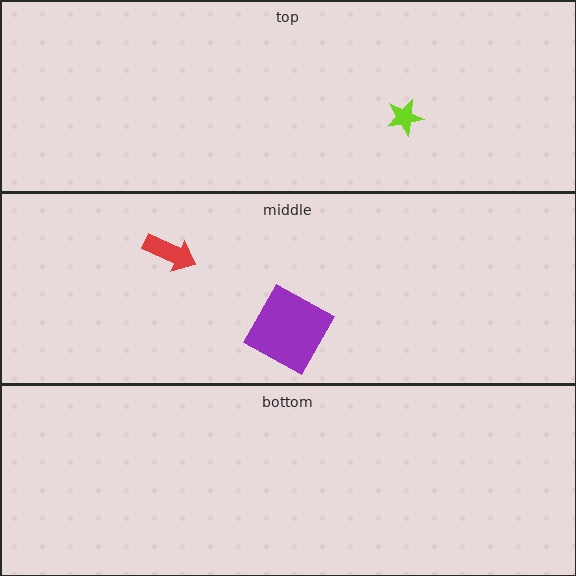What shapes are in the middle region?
The red arrow, the purple square.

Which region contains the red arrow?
The middle region.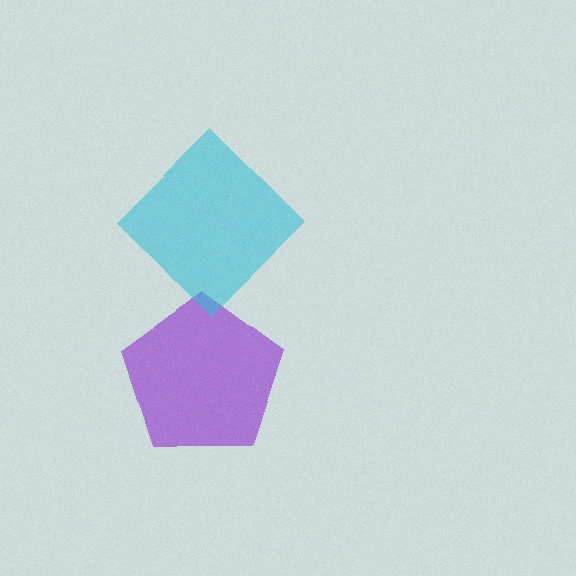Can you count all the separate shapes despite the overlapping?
Yes, there are 2 separate shapes.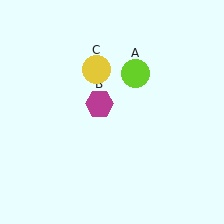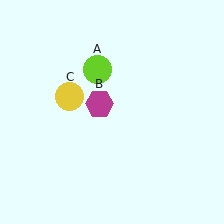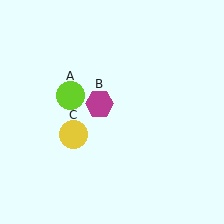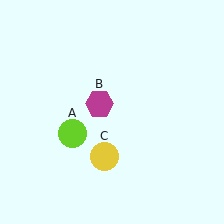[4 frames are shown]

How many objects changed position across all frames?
2 objects changed position: lime circle (object A), yellow circle (object C).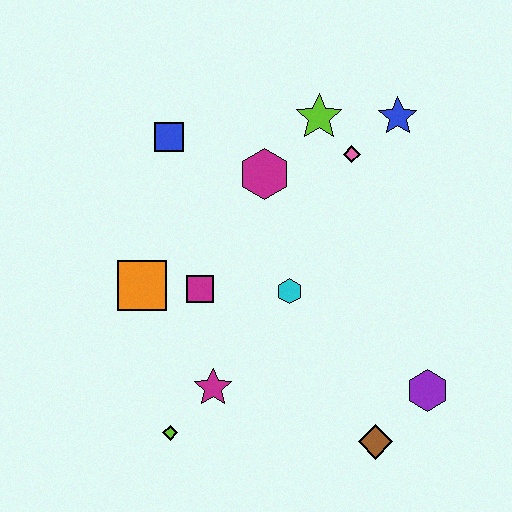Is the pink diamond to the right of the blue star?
No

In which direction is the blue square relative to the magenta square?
The blue square is above the magenta square.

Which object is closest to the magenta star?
The lime diamond is closest to the magenta star.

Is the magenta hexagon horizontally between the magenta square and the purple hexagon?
Yes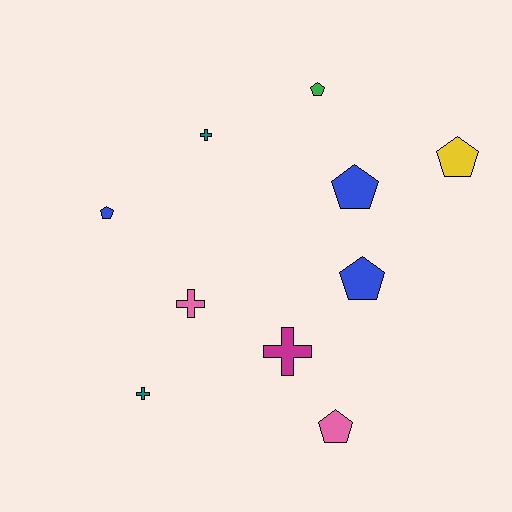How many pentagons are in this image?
There are 6 pentagons.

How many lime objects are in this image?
There are no lime objects.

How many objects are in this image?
There are 10 objects.